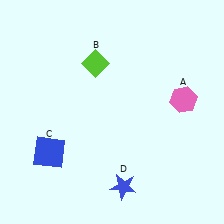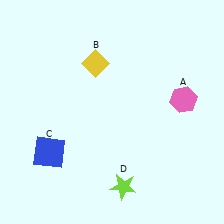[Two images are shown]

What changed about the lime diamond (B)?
In Image 1, B is lime. In Image 2, it changed to yellow.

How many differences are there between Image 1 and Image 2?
There are 2 differences between the two images.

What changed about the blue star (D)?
In Image 1, D is blue. In Image 2, it changed to lime.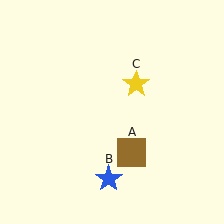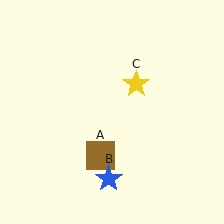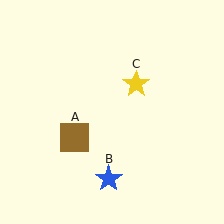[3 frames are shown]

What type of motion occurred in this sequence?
The brown square (object A) rotated clockwise around the center of the scene.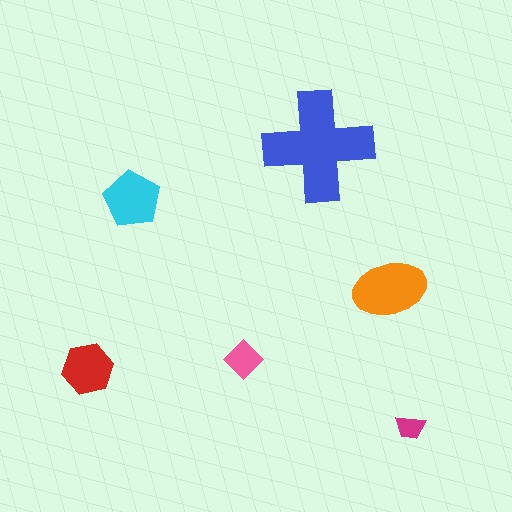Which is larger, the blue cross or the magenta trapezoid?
The blue cross.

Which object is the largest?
The blue cross.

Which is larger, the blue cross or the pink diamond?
The blue cross.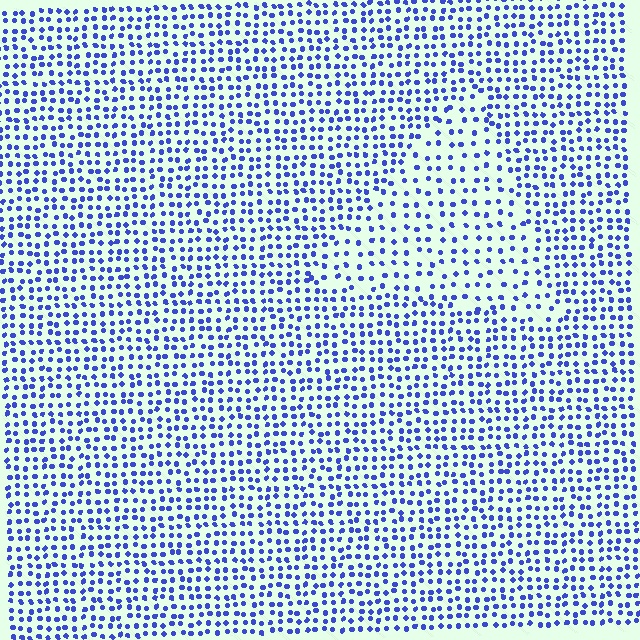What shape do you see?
I see a triangle.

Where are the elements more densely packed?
The elements are more densely packed outside the triangle boundary.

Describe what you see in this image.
The image contains small blue elements arranged at two different densities. A triangle-shaped region is visible where the elements are less densely packed than the surrounding area.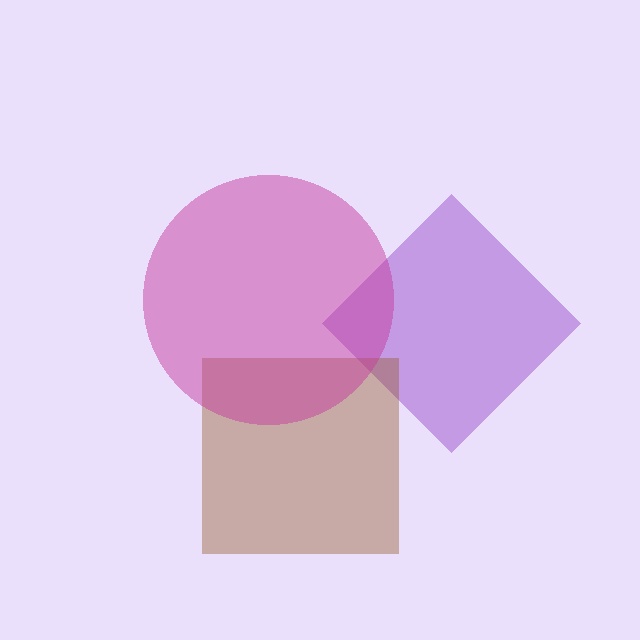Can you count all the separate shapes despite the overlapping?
Yes, there are 3 separate shapes.